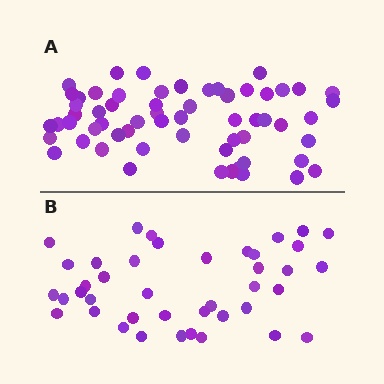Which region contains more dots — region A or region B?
Region A (the top region) has more dots.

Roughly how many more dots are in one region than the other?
Region A has approximately 20 more dots than region B.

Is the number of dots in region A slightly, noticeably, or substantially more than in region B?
Region A has substantially more. The ratio is roughly 1.5 to 1.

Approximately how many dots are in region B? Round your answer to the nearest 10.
About 40 dots. (The exact count is 41, which rounds to 40.)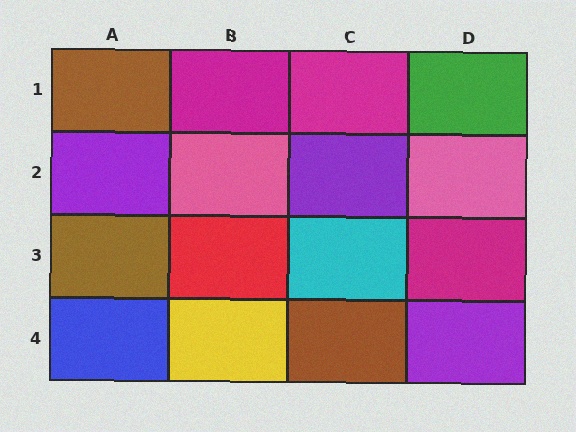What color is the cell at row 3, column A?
Brown.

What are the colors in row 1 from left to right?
Brown, magenta, magenta, green.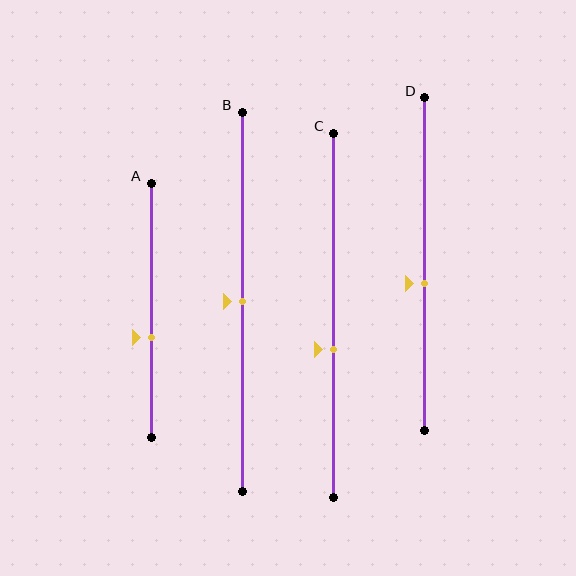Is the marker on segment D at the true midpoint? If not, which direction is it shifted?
No, the marker on segment D is shifted downward by about 6% of the segment length.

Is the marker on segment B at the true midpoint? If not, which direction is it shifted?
Yes, the marker on segment B is at the true midpoint.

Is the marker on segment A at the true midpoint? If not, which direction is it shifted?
No, the marker on segment A is shifted downward by about 11% of the segment length.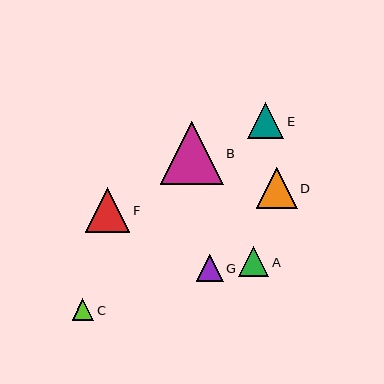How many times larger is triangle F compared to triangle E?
Triangle F is approximately 1.2 times the size of triangle E.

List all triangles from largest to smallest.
From largest to smallest: B, F, D, E, A, G, C.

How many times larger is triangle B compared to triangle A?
Triangle B is approximately 2.1 times the size of triangle A.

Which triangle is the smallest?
Triangle C is the smallest with a size of approximately 21 pixels.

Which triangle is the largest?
Triangle B is the largest with a size of approximately 63 pixels.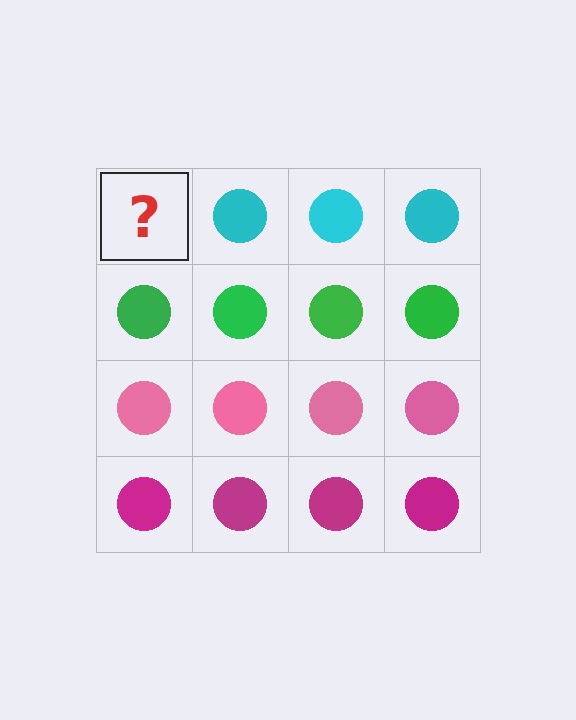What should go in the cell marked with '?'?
The missing cell should contain a cyan circle.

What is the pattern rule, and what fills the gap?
The rule is that each row has a consistent color. The gap should be filled with a cyan circle.